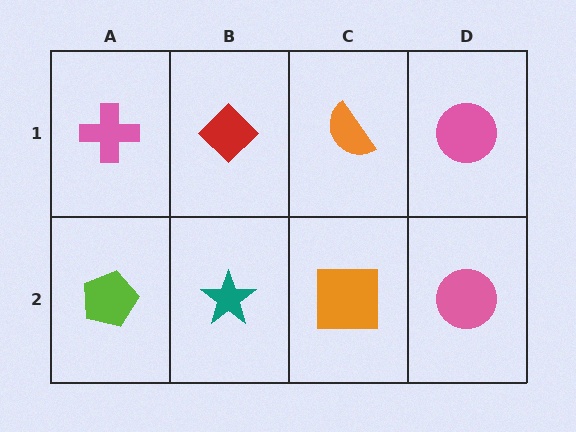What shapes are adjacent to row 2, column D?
A pink circle (row 1, column D), an orange square (row 2, column C).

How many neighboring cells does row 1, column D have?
2.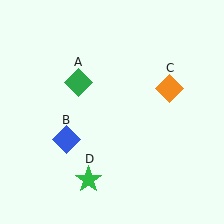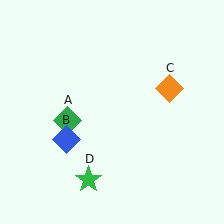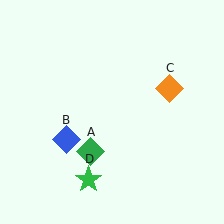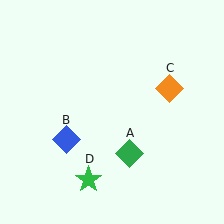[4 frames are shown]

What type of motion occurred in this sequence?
The green diamond (object A) rotated counterclockwise around the center of the scene.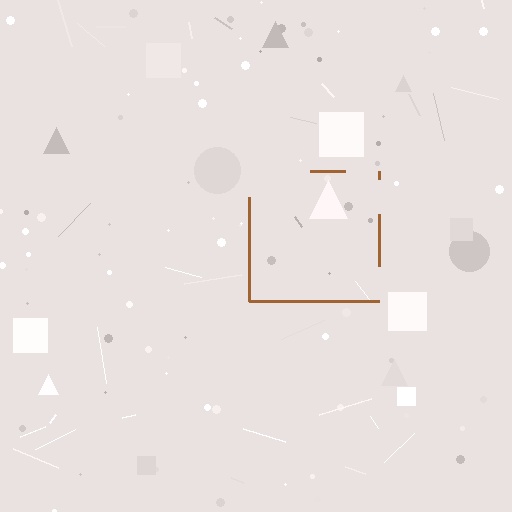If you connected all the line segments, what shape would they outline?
They would outline a square.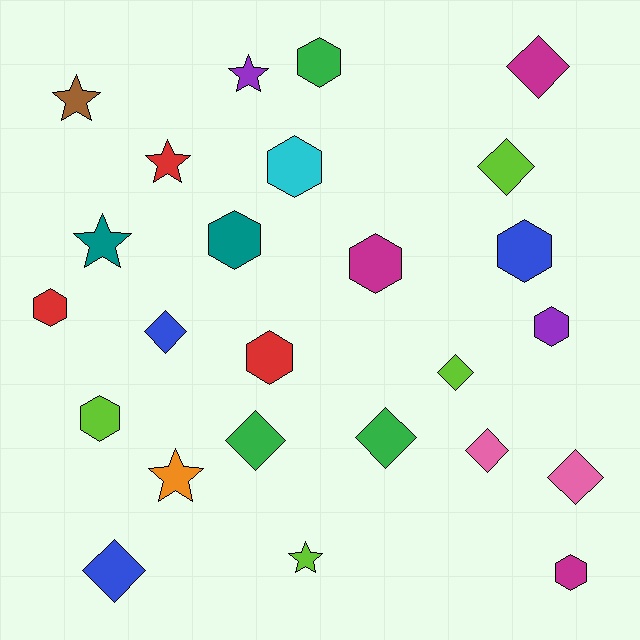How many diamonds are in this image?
There are 9 diamonds.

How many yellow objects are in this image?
There are no yellow objects.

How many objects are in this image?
There are 25 objects.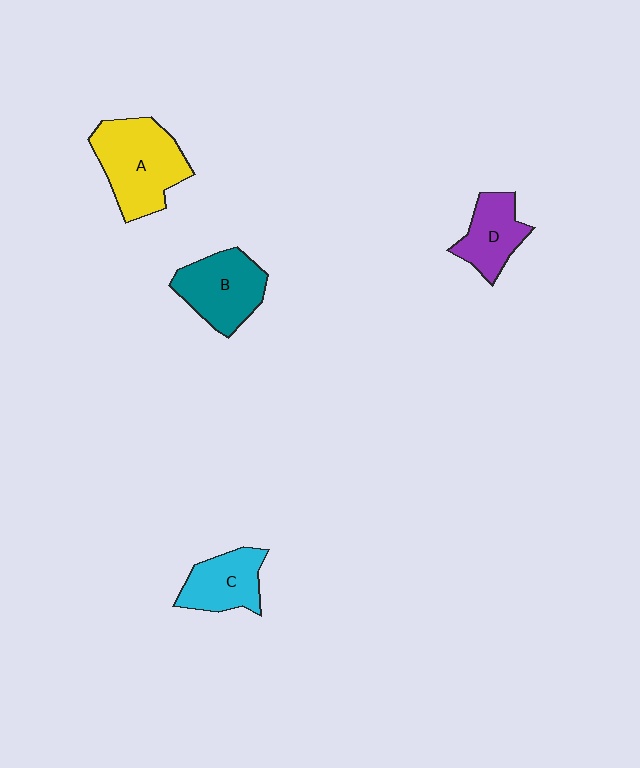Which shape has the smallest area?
Shape D (purple).